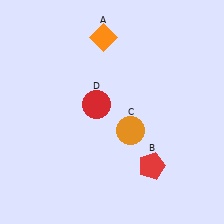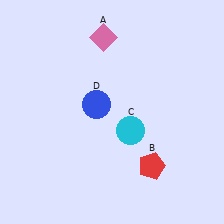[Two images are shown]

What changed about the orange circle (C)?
In Image 1, C is orange. In Image 2, it changed to cyan.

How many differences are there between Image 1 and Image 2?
There are 3 differences between the two images.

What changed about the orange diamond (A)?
In Image 1, A is orange. In Image 2, it changed to pink.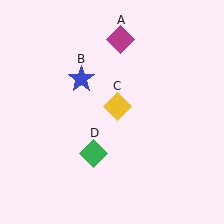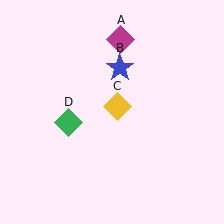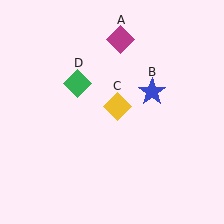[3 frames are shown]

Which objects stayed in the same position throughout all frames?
Magenta diamond (object A) and yellow diamond (object C) remained stationary.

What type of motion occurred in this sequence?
The blue star (object B), green diamond (object D) rotated clockwise around the center of the scene.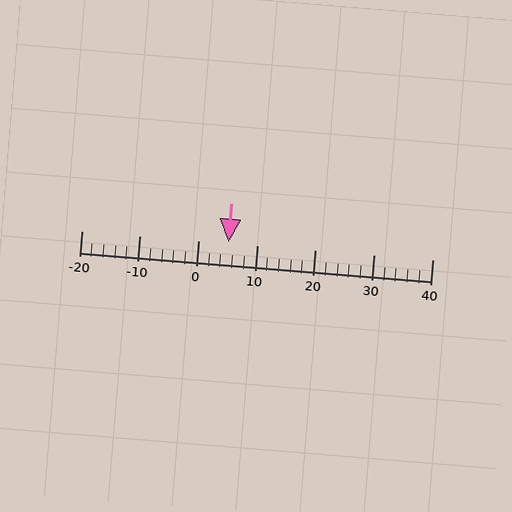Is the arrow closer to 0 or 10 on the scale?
The arrow is closer to 10.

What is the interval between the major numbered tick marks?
The major tick marks are spaced 10 units apart.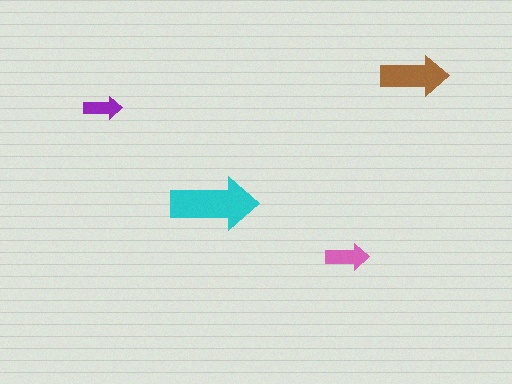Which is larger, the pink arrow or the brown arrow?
The brown one.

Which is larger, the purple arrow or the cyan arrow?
The cyan one.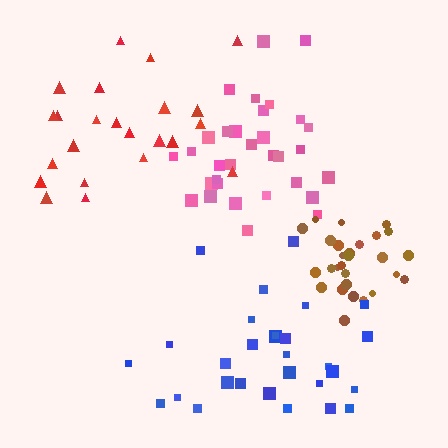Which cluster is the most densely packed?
Brown.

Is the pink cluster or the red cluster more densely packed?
Pink.